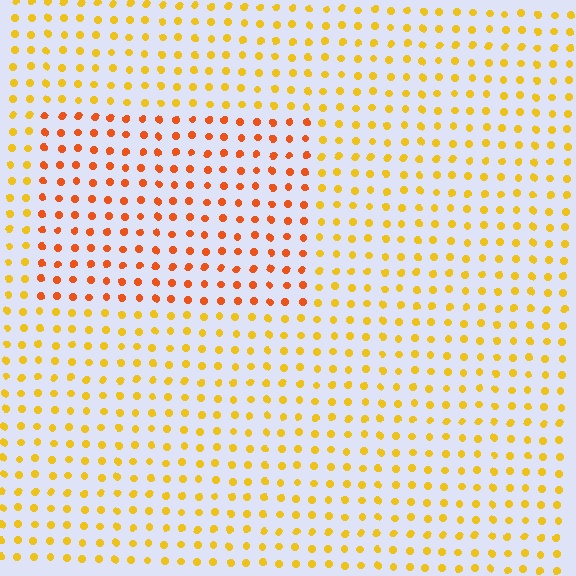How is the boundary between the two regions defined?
The boundary is defined purely by a slight shift in hue (about 32 degrees). Spacing, size, and orientation are identical on both sides.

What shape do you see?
I see a rectangle.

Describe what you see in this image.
The image is filled with small yellow elements in a uniform arrangement. A rectangle-shaped region is visible where the elements are tinted to a slightly different hue, forming a subtle color boundary.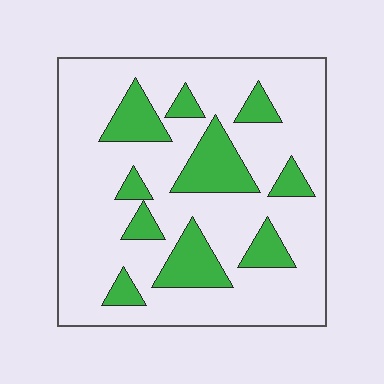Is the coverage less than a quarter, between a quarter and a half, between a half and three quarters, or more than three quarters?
Less than a quarter.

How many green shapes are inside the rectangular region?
10.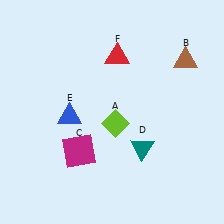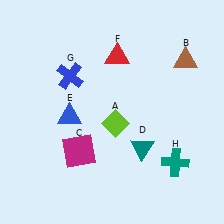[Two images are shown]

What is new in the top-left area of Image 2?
A blue cross (G) was added in the top-left area of Image 2.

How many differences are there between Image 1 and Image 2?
There are 2 differences between the two images.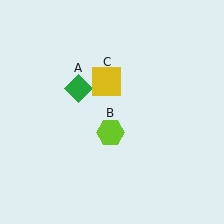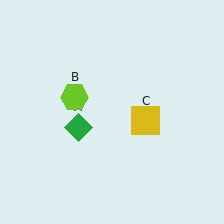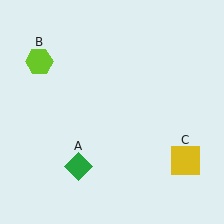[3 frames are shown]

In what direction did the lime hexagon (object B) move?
The lime hexagon (object B) moved up and to the left.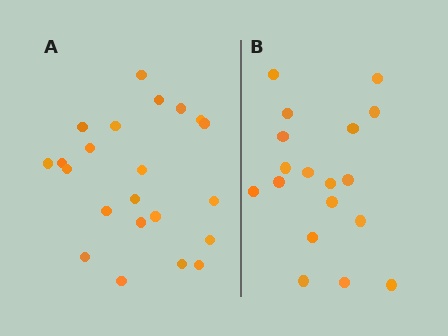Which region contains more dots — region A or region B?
Region A (the left region) has more dots.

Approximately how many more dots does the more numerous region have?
Region A has about 4 more dots than region B.